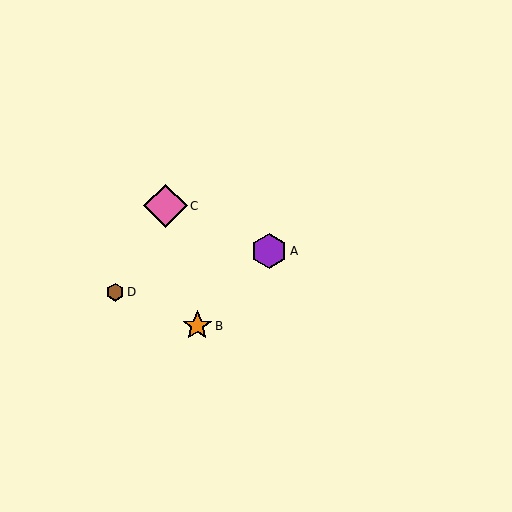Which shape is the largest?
The pink diamond (labeled C) is the largest.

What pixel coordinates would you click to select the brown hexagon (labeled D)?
Click at (115, 292) to select the brown hexagon D.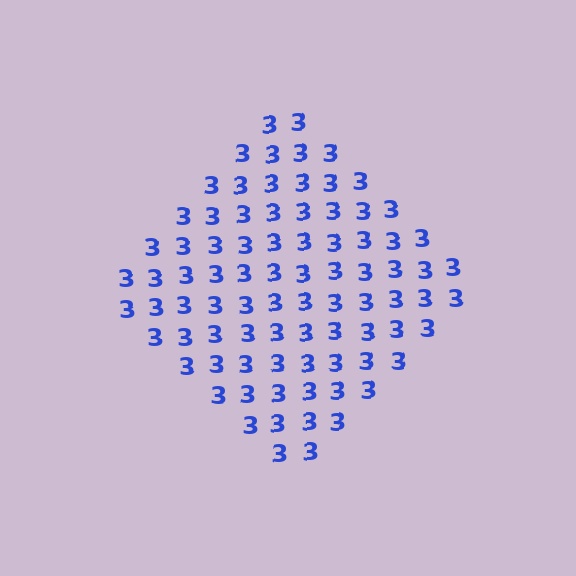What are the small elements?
The small elements are digit 3's.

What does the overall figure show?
The overall figure shows a diamond.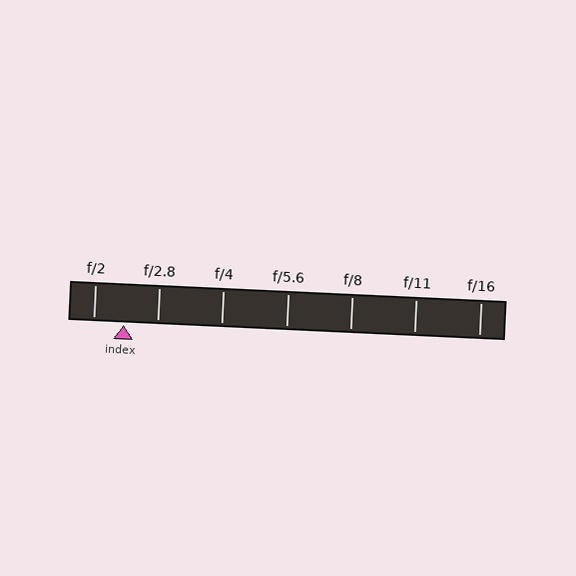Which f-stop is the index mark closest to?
The index mark is closest to f/2.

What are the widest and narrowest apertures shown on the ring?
The widest aperture shown is f/2 and the narrowest is f/16.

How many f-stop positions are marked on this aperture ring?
There are 7 f-stop positions marked.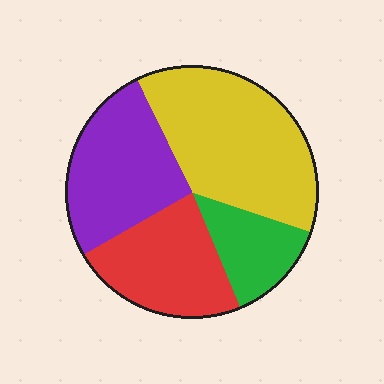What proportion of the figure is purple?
Purple covers around 25% of the figure.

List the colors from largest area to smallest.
From largest to smallest: yellow, purple, red, green.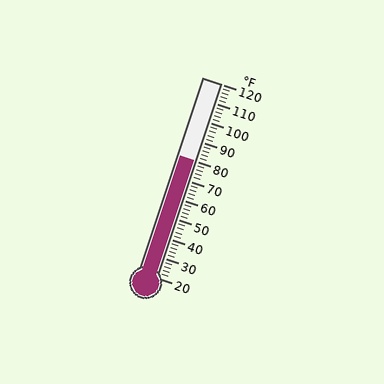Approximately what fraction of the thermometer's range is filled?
The thermometer is filled to approximately 60% of its range.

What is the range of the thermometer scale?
The thermometer scale ranges from 20°F to 120°F.